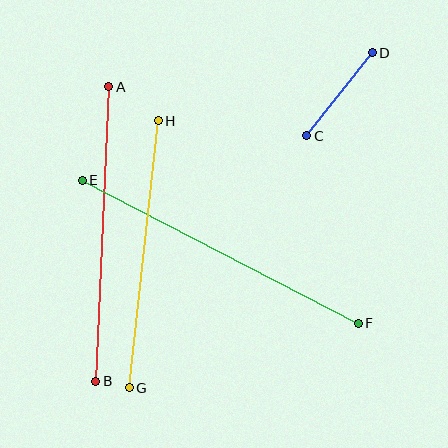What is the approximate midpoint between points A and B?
The midpoint is at approximately (102, 234) pixels.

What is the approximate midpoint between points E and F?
The midpoint is at approximately (220, 252) pixels.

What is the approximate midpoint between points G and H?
The midpoint is at approximately (144, 254) pixels.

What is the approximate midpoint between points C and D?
The midpoint is at approximately (340, 94) pixels.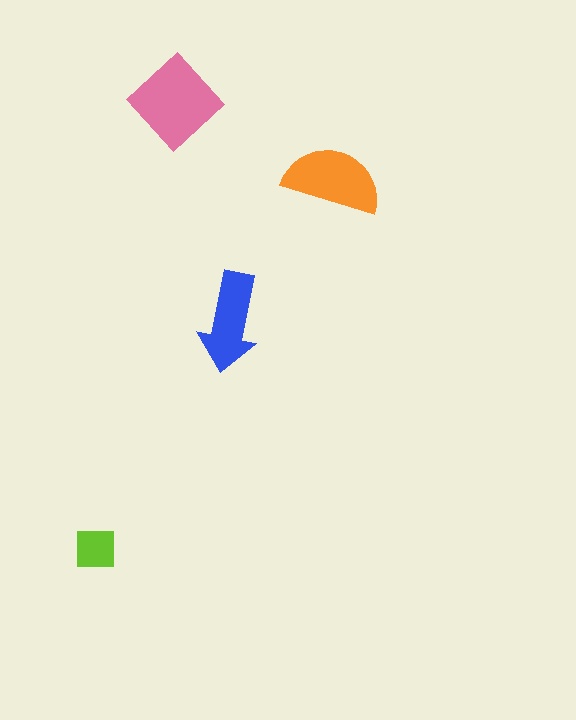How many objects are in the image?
There are 4 objects in the image.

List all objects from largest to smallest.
The pink diamond, the orange semicircle, the blue arrow, the lime square.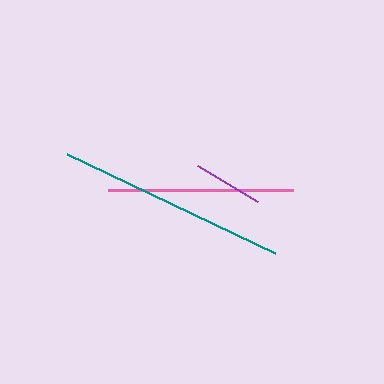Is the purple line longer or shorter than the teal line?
The teal line is longer than the purple line.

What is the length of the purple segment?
The purple segment is approximately 71 pixels long.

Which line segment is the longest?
The teal line is the longest at approximately 230 pixels.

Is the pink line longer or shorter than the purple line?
The pink line is longer than the purple line.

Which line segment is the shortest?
The purple line is the shortest at approximately 71 pixels.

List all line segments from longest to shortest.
From longest to shortest: teal, pink, purple.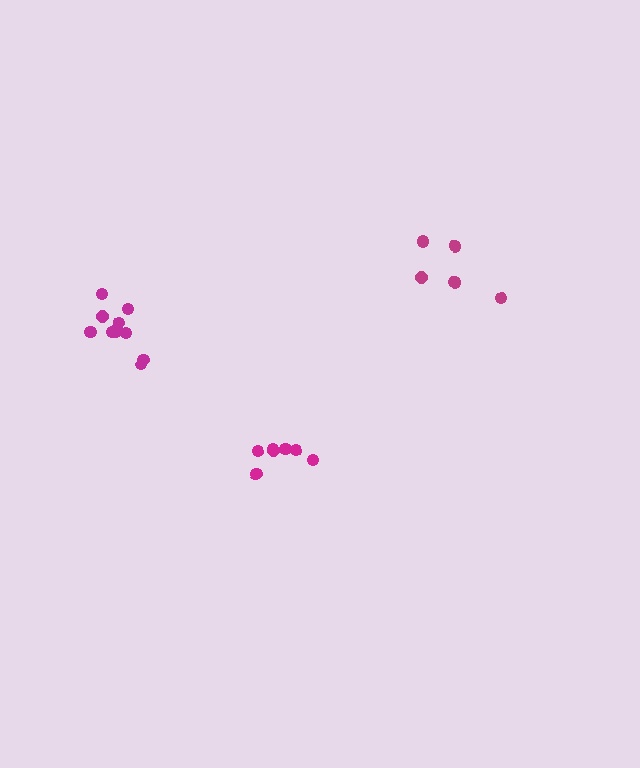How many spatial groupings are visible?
There are 3 spatial groupings.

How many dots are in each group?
Group 1: 10 dots, Group 2: 6 dots, Group 3: 7 dots (23 total).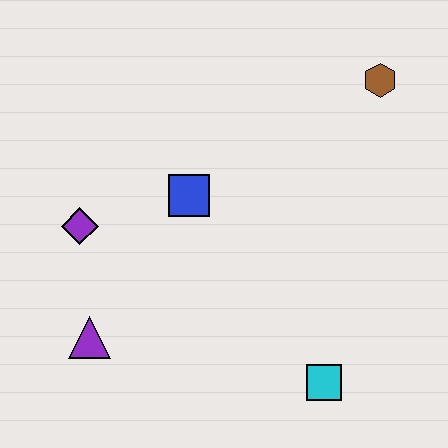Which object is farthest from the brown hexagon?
The purple triangle is farthest from the brown hexagon.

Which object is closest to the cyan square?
The blue square is closest to the cyan square.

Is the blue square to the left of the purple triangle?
No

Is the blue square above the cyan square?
Yes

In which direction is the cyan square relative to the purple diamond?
The cyan square is to the right of the purple diamond.